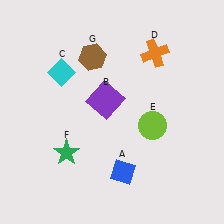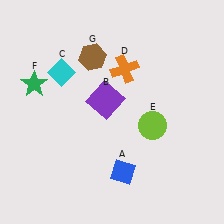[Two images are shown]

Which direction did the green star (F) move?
The green star (F) moved up.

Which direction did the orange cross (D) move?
The orange cross (D) moved left.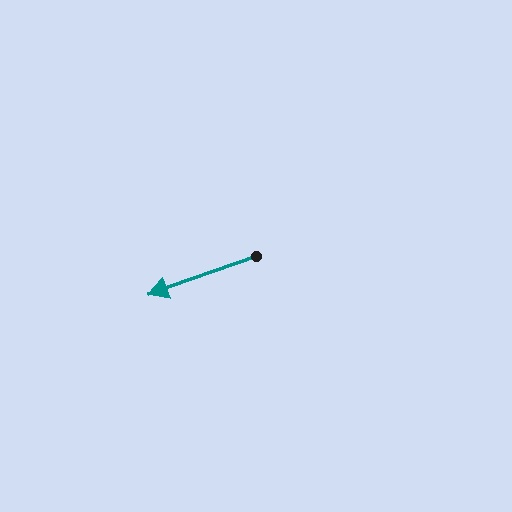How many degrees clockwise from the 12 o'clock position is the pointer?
Approximately 250 degrees.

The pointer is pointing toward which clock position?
Roughly 8 o'clock.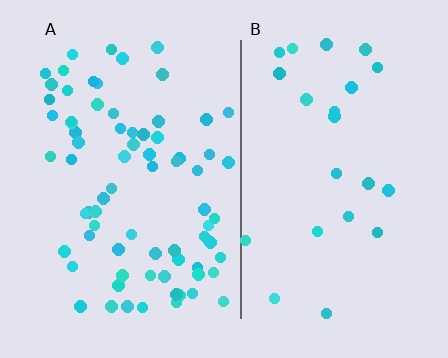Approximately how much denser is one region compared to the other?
Approximately 3.3× — region A over region B.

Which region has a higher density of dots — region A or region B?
A (the left).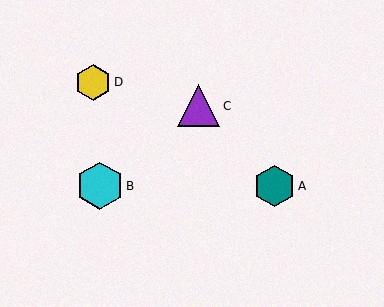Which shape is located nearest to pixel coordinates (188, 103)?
The purple triangle (labeled C) at (199, 106) is nearest to that location.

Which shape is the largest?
The cyan hexagon (labeled B) is the largest.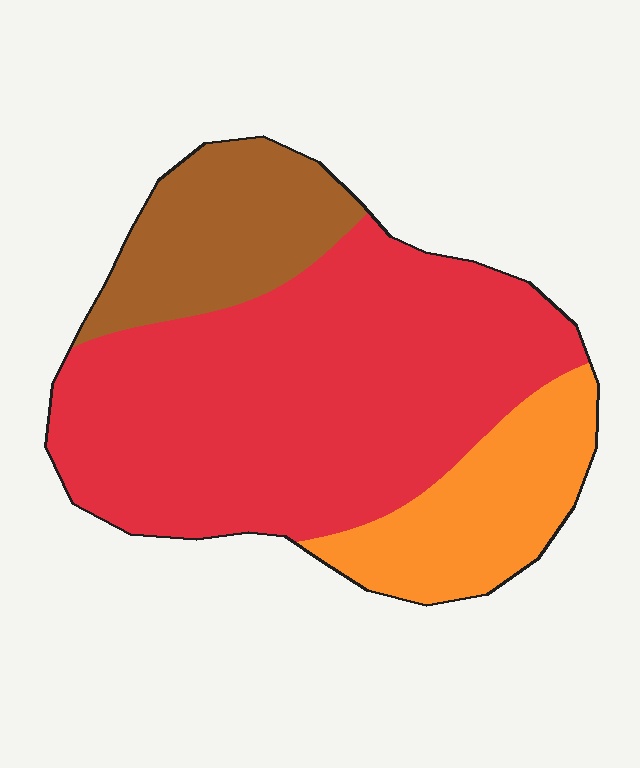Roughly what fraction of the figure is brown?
Brown covers around 20% of the figure.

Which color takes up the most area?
Red, at roughly 65%.